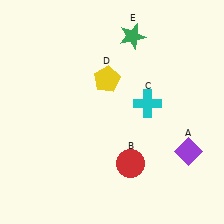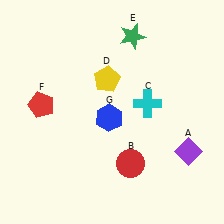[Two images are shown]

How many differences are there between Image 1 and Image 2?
There are 2 differences between the two images.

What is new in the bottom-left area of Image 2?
A blue hexagon (G) was added in the bottom-left area of Image 2.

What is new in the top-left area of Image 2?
A red pentagon (F) was added in the top-left area of Image 2.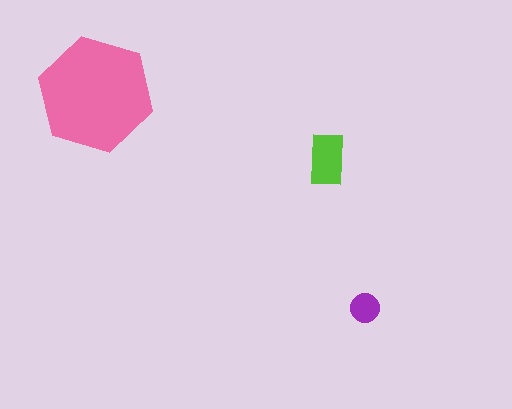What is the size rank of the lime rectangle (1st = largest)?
2nd.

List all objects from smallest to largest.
The purple circle, the lime rectangle, the pink hexagon.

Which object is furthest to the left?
The pink hexagon is leftmost.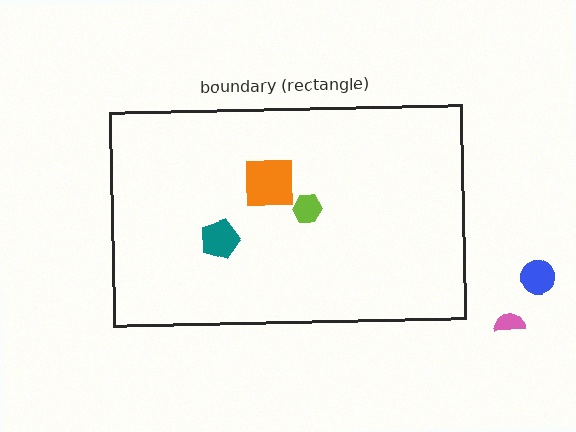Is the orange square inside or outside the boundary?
Inside.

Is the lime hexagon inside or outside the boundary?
Inside.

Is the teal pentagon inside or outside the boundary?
Inside.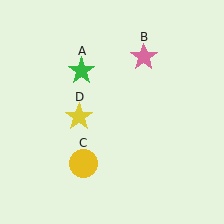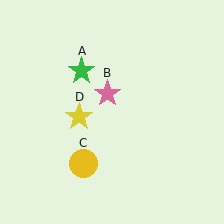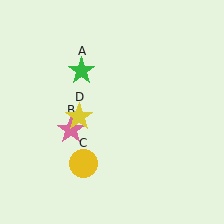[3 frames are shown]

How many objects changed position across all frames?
1 object changed position: pink star (object B).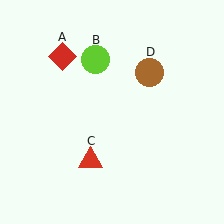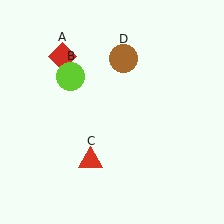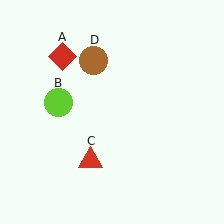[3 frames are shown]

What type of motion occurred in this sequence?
The lime circle (object B), brown circle (object D) rotated counterclockwise around the center of the scene.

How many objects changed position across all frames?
2 objects changed position: lime circle (object B), brown circle (object D).